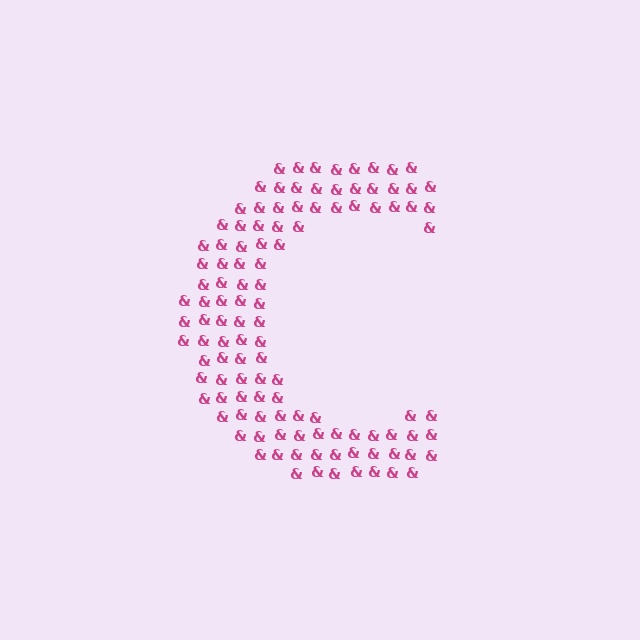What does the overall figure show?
The overall figure shows the letter C.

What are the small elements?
The small elements are ampersands.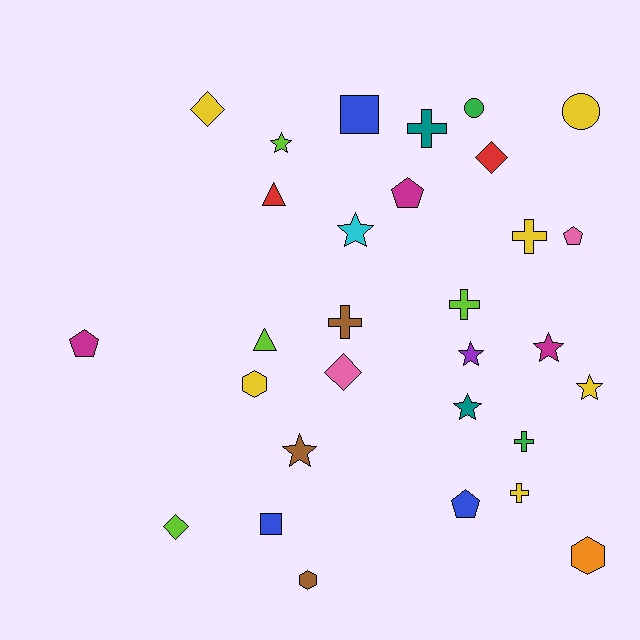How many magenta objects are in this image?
There are 3 magenta objects.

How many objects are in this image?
There are 30 objects.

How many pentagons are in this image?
There are 4 pentagons.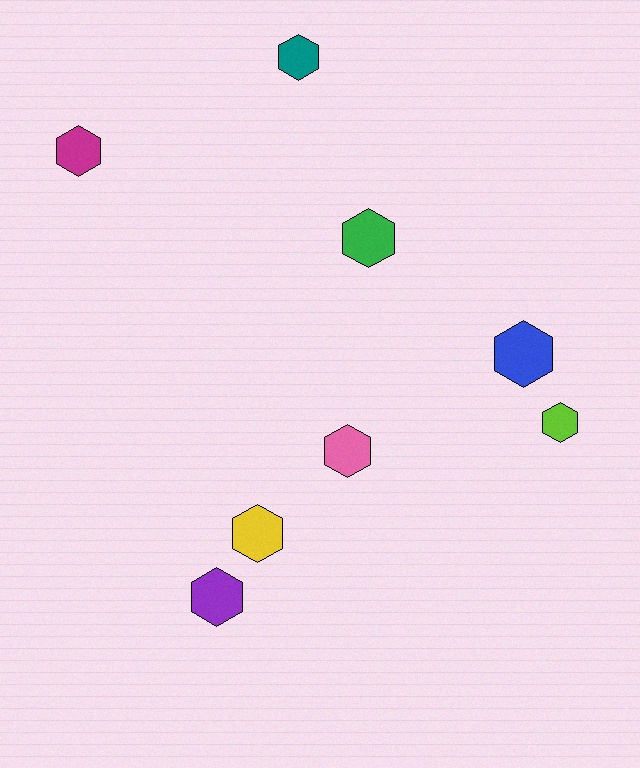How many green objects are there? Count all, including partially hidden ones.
There is 1 green object.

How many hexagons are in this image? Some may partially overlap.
There are 8 hexagons.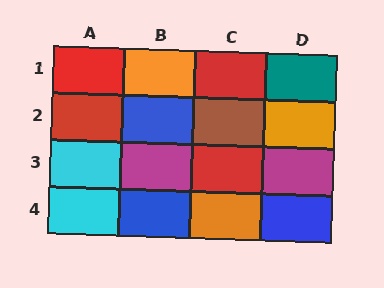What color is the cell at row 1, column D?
Teal.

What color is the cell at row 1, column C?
Red.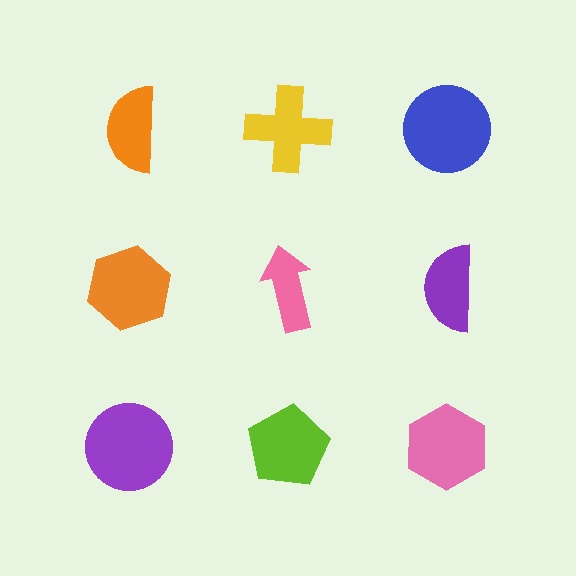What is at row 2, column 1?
An orange hexagon.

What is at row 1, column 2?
A yellow cross.